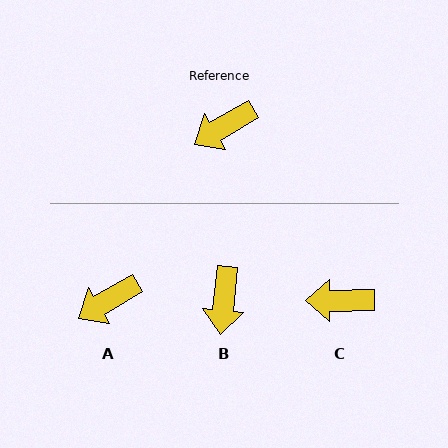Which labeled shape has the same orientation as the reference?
A.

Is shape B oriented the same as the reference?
No, it is off by about 54 degrees.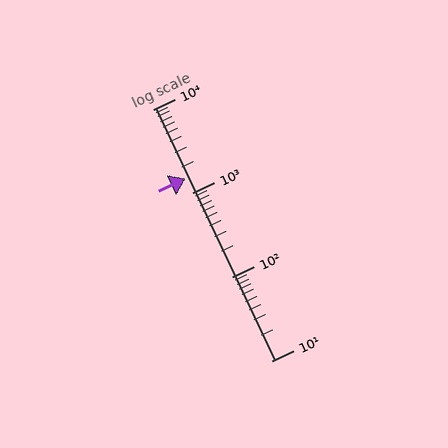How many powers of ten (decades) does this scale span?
The scale spans 3 decades, from 10 to 10000.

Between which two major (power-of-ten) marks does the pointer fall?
The pointer is between 1000 and 10000.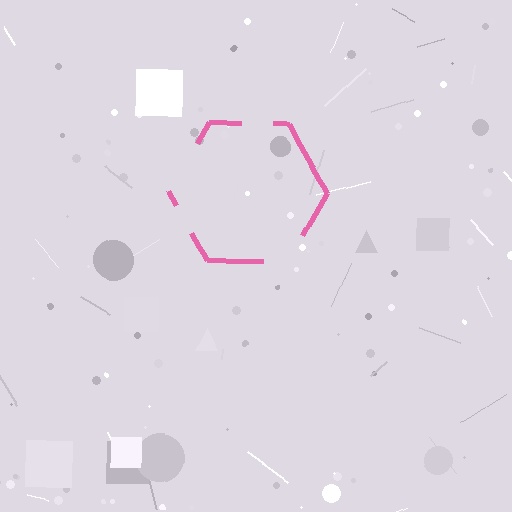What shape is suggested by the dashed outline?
The dashed outline suggests a hexagon.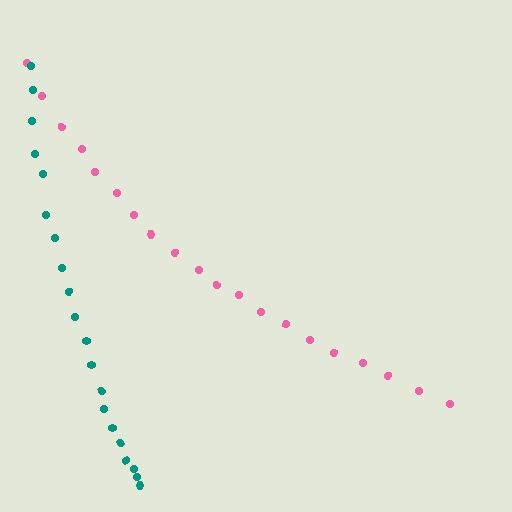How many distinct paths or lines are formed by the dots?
There are 2 distinct paths.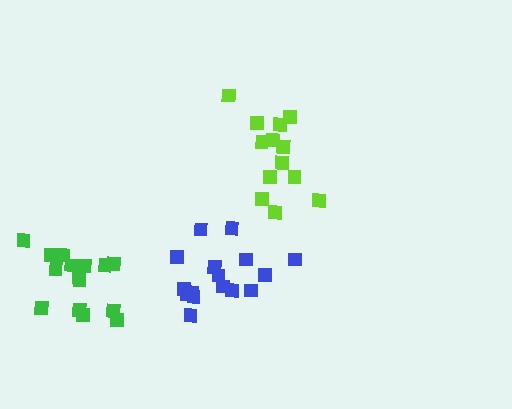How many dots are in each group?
Group 1: 15 dots, Group 2: 13 dots, Group 3: 16 dots (44 total).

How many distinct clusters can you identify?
There are 3 distinct clusters.